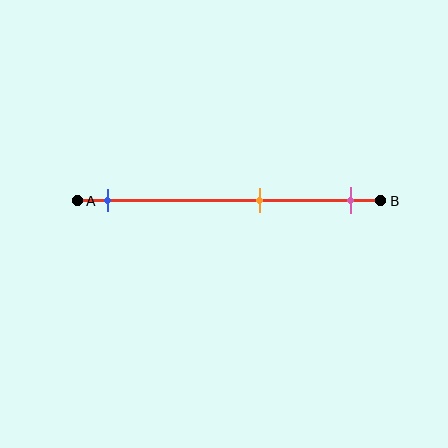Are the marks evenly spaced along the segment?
No, the marks are not evenly spaced.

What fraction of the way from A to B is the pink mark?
The pink mark is approximately 90% (0.9) of the way from A to B.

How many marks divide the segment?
There are 3 marks dividing the segment.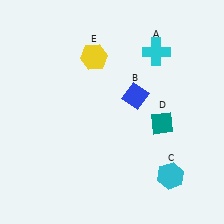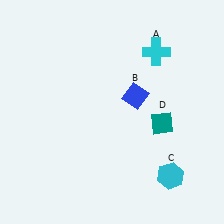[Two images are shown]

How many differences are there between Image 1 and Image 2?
There is 1 difference between the two images.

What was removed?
The yellow hexagon (E) was removed in Image 2.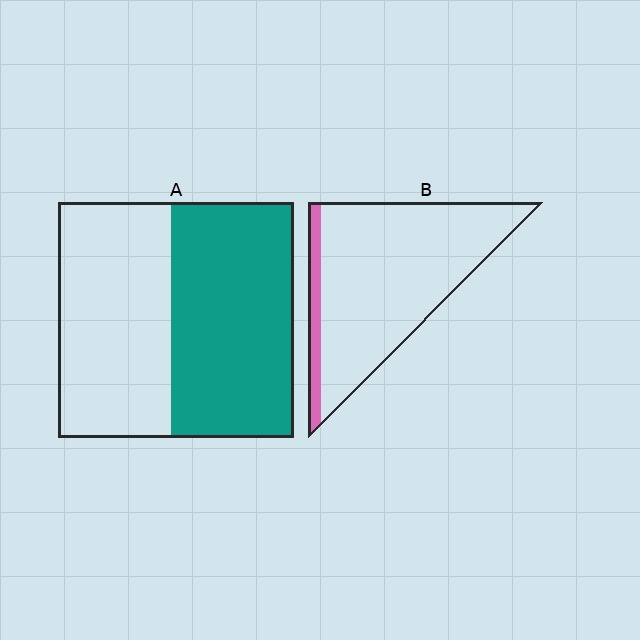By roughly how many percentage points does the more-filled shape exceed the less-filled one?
By roughly 40 percentage points (A over B).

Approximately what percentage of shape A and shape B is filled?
A is approximately 50% and B is approximately 10%.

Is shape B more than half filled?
No.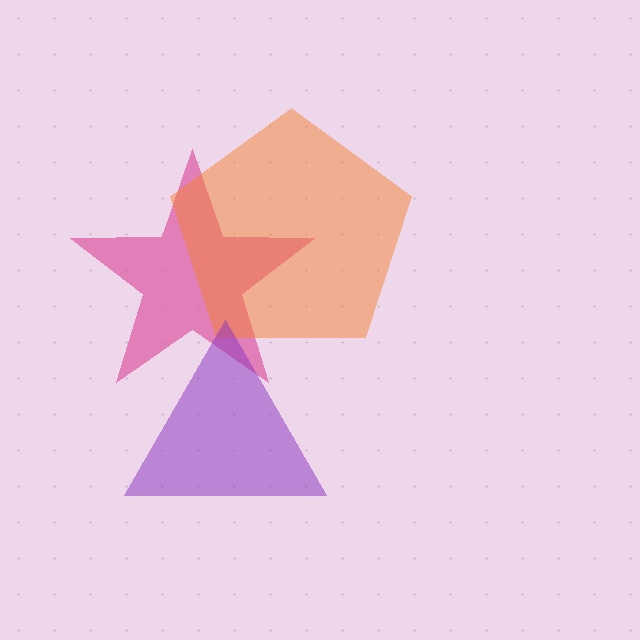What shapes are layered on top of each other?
The layered shapes are: a pink star, an orange pentagon, a purple triangle.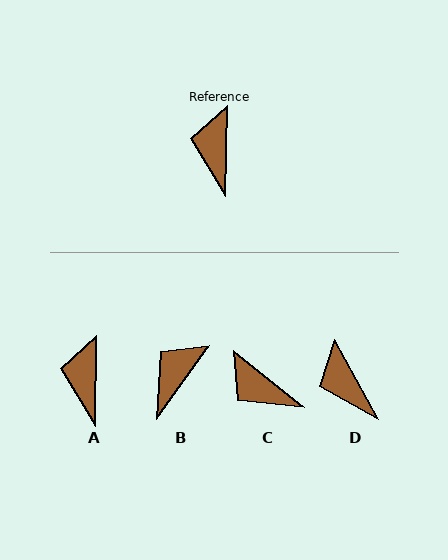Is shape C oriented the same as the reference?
No, it is off by about 53 degrees.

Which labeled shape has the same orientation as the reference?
A.